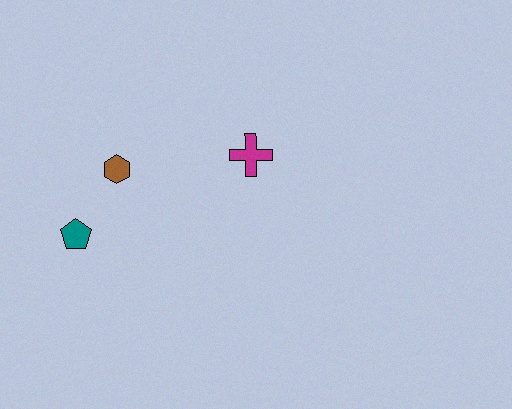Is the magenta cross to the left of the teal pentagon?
No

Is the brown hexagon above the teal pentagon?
Yes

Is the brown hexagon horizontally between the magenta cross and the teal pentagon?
Yes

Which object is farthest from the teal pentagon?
The magenta cross is farthest from the teal pentagon.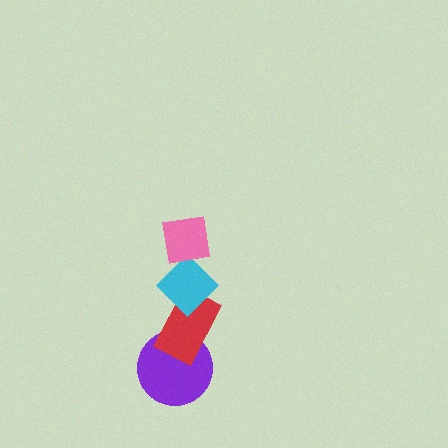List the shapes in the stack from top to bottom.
From top to bottom: the pink square, the cyan diamond, the red rectangle, the purple circle.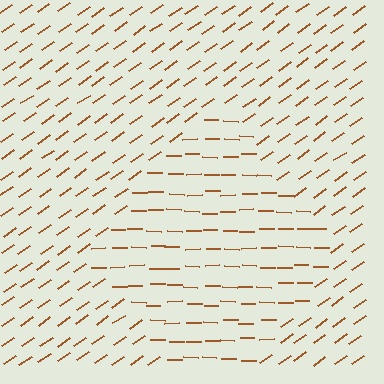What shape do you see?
I see a diamond.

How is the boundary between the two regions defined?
The boundary is defined purely by a change in line orientation (approximately 35 degrees difference). All lines are the same color and thickness.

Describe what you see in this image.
The image is filled with small brown line segments. A diamond region in the image has lines oriented differently from the surrounding lines, creating a visible texture boundary.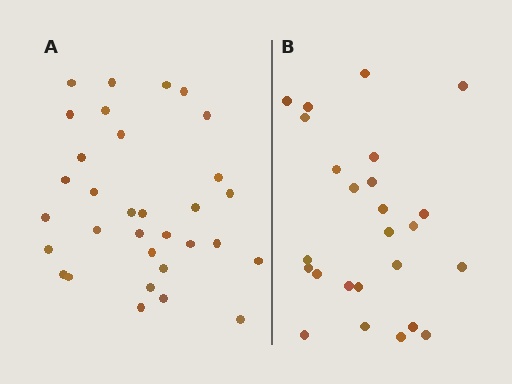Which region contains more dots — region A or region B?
Region A (the left region) has more dots.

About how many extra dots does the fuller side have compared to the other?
Region A has roughly 8 or so more dots than region B.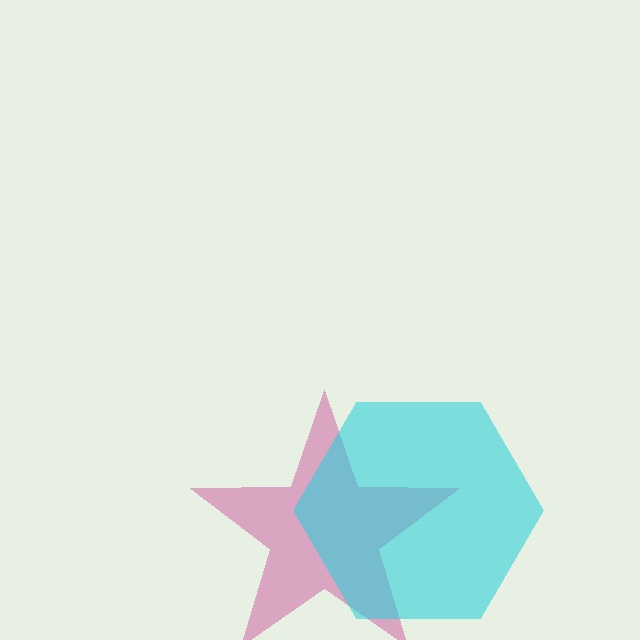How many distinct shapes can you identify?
There are 2 distinct shapes: a magenta star, a cyan hexagon.